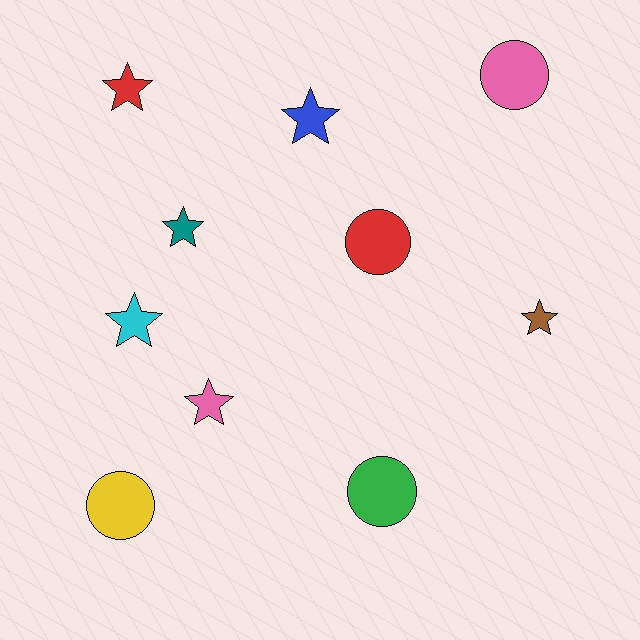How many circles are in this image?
There are 4 circles.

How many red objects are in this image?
There are 2 red objects.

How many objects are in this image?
There are 10 objects.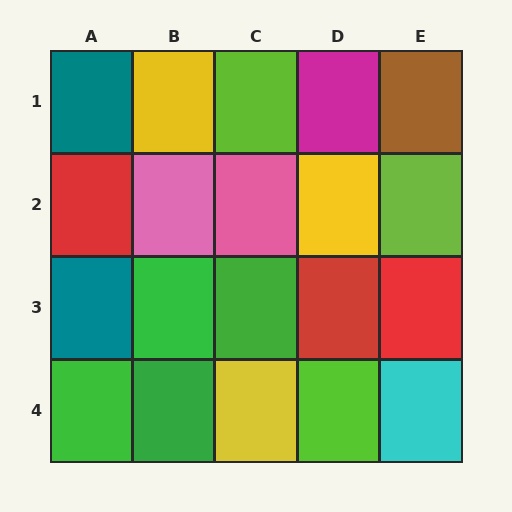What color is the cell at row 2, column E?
Lime.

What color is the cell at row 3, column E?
Red.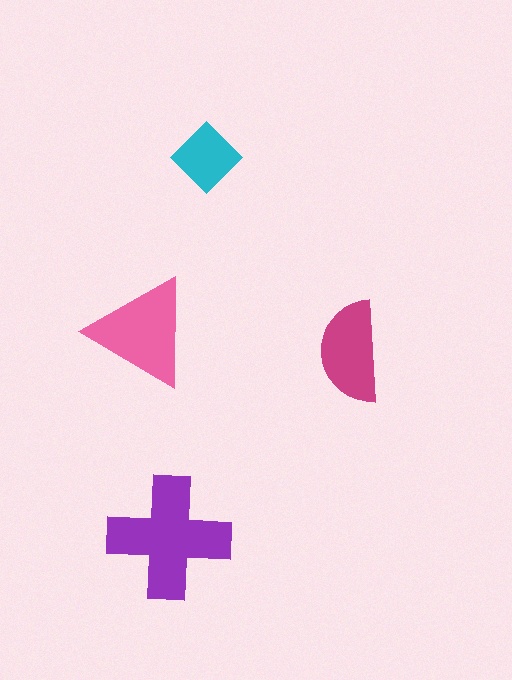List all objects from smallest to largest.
The cyan diamond, the magenta semicircle, the pink triangle, the purple cross.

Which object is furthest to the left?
The pink triangle is leftmost.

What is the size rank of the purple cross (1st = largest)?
1st.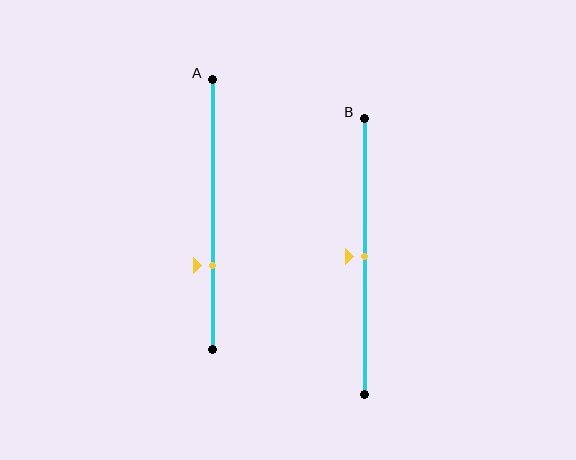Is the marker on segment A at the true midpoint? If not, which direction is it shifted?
No, the marker on segment A is shifted downward by about 19% of the segment length.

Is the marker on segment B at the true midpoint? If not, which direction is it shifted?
Yes, the marker on segment B is at the true midpoint.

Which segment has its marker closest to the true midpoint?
Segment B has its marker closest to the true midpoint.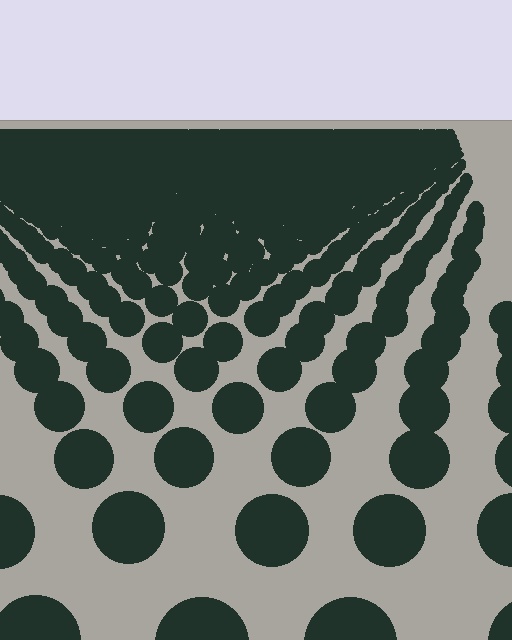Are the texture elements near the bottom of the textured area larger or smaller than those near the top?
Larger. Near the bottom, elements are closer to the viewer and appear at a bigger on-screen size.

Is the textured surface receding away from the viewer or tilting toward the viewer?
The surface is receding away from the viewer. Texture elements get smaller and denser toward the top.